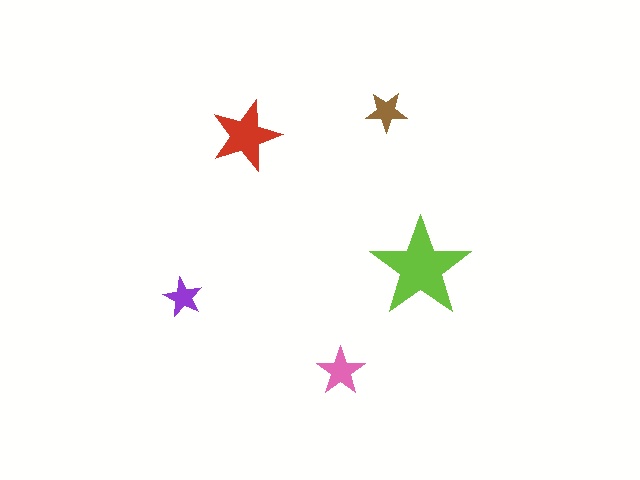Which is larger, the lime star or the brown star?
The lime one.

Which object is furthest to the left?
The purple star is leftmost.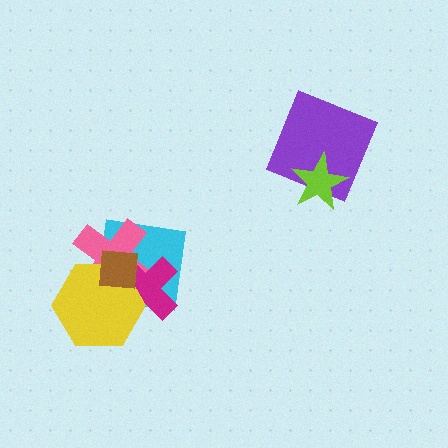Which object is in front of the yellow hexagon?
The brown square is in front of the yellow hexagon.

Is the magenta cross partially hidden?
Yes, it is partially covered by another shape.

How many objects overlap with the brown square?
4 objects overlap with the brown square.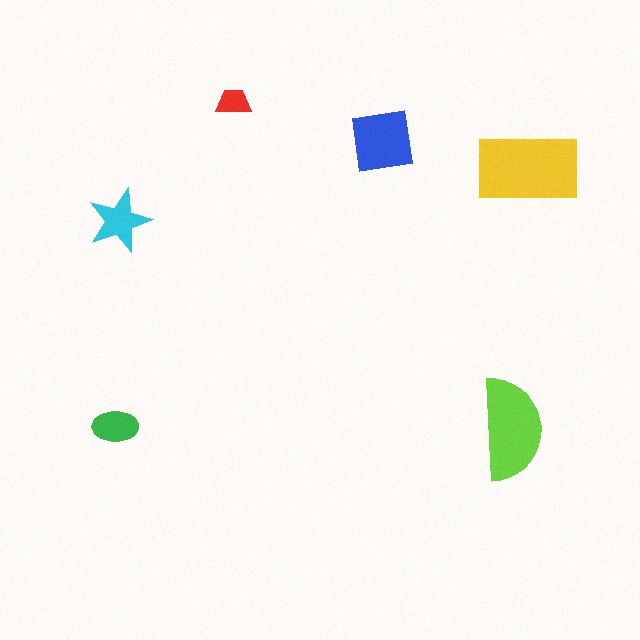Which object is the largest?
The yellow rectangle.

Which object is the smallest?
The red trapezoid.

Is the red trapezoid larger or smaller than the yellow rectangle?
Smaller.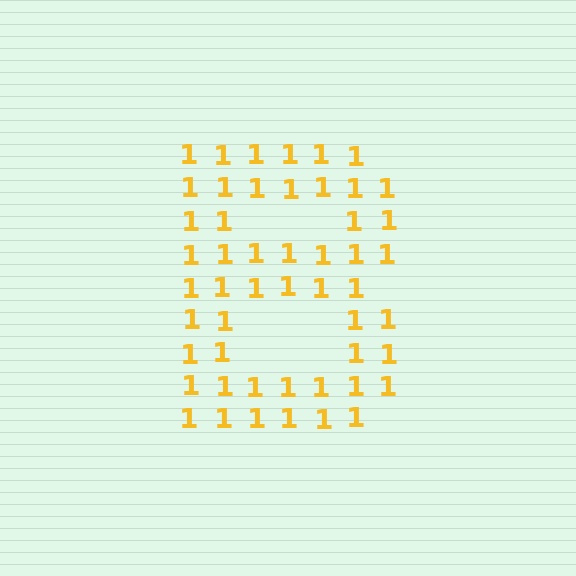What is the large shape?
The large shape is the letter B.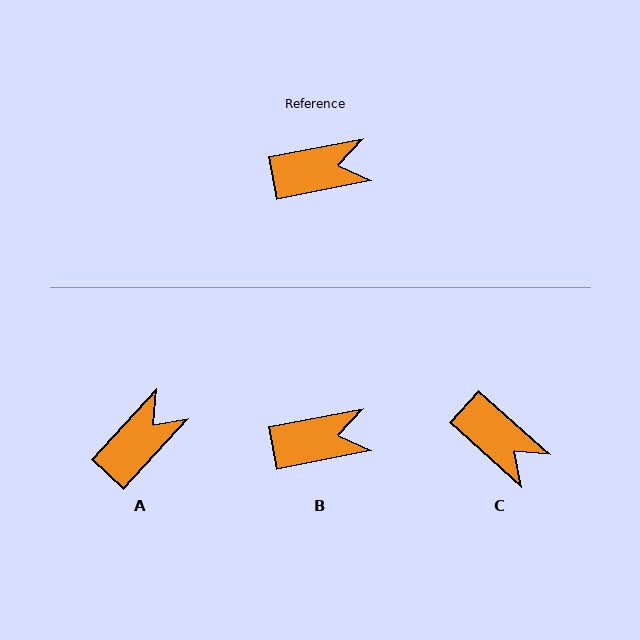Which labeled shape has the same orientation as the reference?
B.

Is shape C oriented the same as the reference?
No, it is off by about 53 degrees.